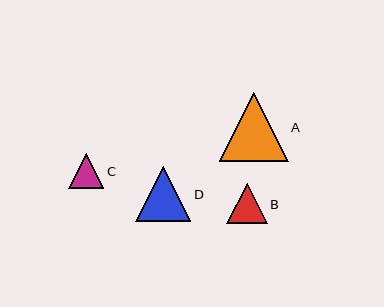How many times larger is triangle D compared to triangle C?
Triangle D is approximately 1.6 times the size of triangle C.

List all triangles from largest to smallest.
From largest to smallest: A, D, B, C.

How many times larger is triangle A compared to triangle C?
Triangle A is approximately 2.0 times the size of triangle C.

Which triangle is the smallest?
Triangle C is the smallest with a size of approximately 35 pixels.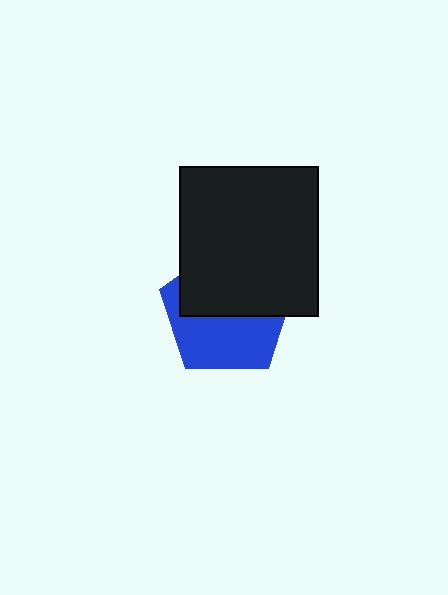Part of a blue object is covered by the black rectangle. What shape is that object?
It is a pentagon.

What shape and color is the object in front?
The object in front is a black rectangle.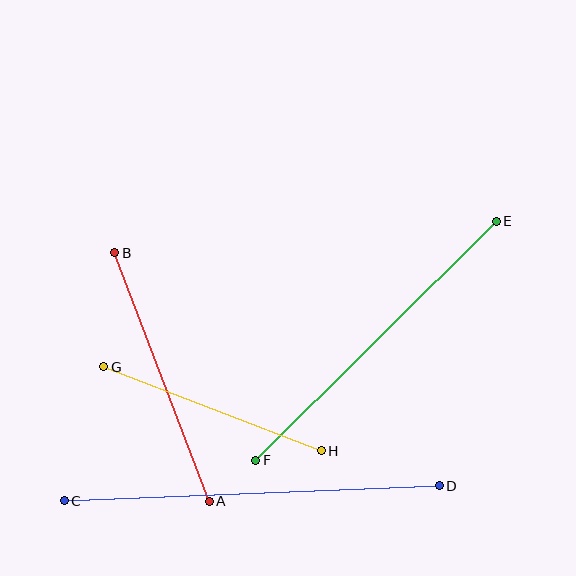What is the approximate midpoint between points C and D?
The midpoint is at approximately (252, 493) pixels.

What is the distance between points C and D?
The distance is approximately 375 pixels.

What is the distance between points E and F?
The distance is approximately 339 pixels.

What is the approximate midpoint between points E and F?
The midpoint is at approximately (376, 341) pixels.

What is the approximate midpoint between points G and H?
The midpoint is at approximately (212, 409) pixels.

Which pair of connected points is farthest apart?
Points C and D are farthest apart.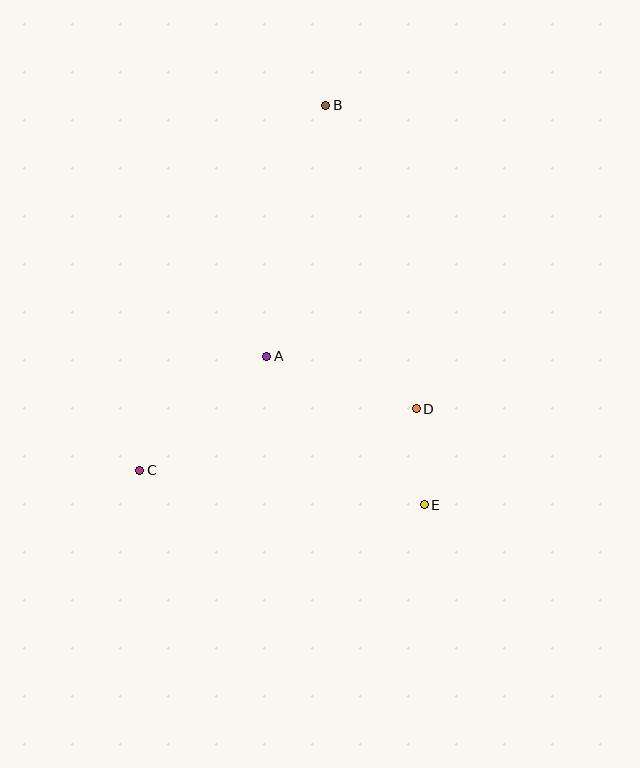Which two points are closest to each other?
Points D and E are closest to each other.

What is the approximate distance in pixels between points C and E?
The distance between C and E is approximately 286 pixels.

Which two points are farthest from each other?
Points B and E are farthest from each other.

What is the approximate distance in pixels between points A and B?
The distance between A and B is approximately 258 pixels.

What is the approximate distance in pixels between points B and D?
The distance between B and D is approximately 317 pixels.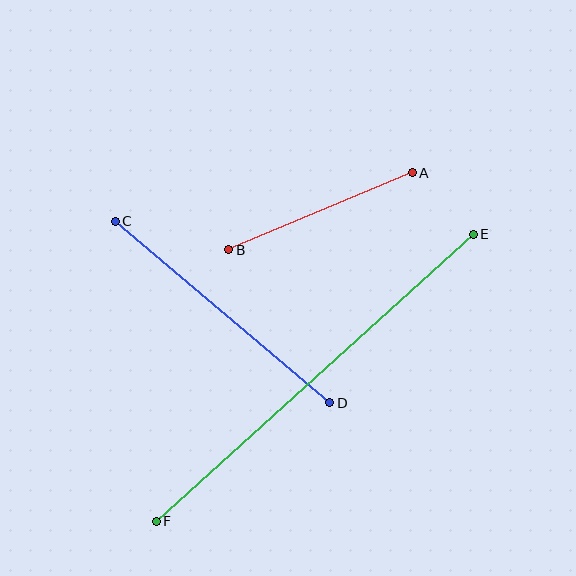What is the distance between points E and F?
The distance is approximately 428 pixels.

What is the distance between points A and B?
The distance is approximately 199 pixels.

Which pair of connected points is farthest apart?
Points E and F are farthest apart.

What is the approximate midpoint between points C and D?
The midpoint is at approximately (223, 312) pixels.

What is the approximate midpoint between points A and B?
The midpoint is at approximately (320, 211) pixels.